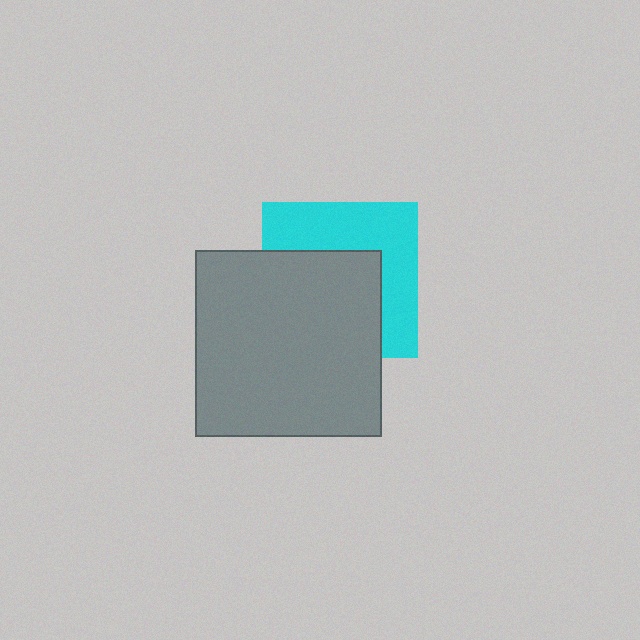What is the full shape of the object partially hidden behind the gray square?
The partially hidden object is a cyan square.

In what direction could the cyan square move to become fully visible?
The cyan square could move toward the upper-right. That would shift it out from behind the gray square entirely.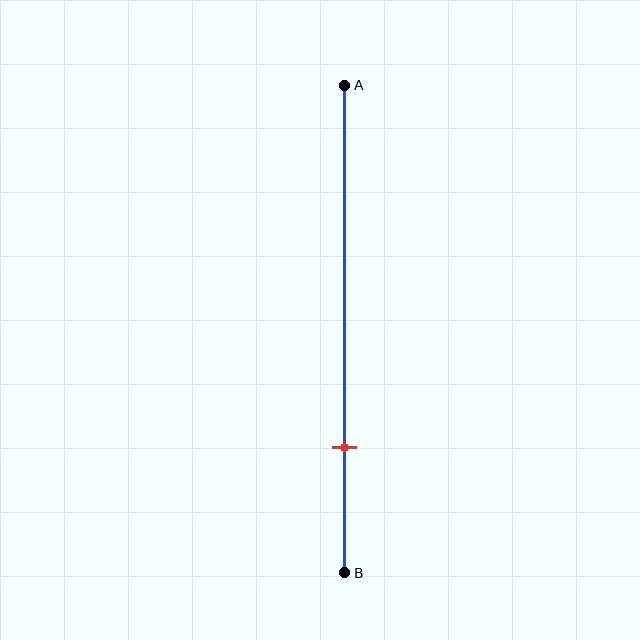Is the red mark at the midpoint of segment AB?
No, the mark is at about 75% from A, not at the 50% midpoint.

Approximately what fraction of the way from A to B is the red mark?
The red mark is approximately 75% of the way from A to B.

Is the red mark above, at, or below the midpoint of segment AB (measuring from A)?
The red mark is below the midpoint of segment AB.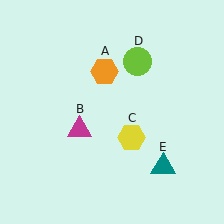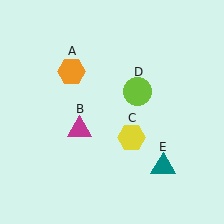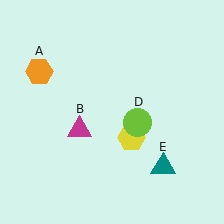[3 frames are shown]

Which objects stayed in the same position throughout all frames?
Magenta triangle (object B) and yellow hexagon (object C) and teal triangle (object E) remained stationary.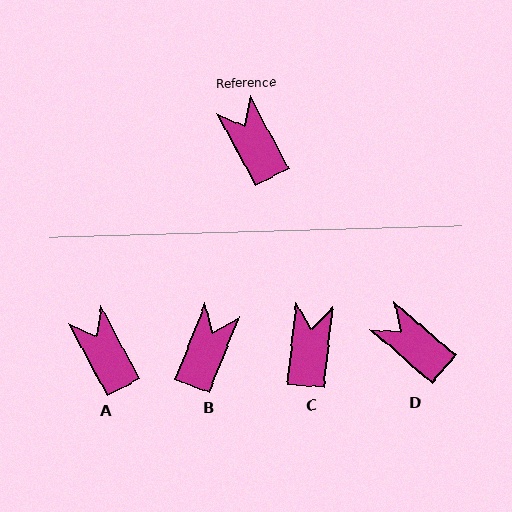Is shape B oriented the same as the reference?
No, it is off by about 50 degrees.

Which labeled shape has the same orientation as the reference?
A.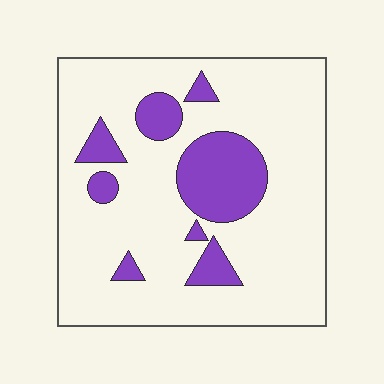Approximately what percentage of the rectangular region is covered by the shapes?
Approximately 20%.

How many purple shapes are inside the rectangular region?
8.